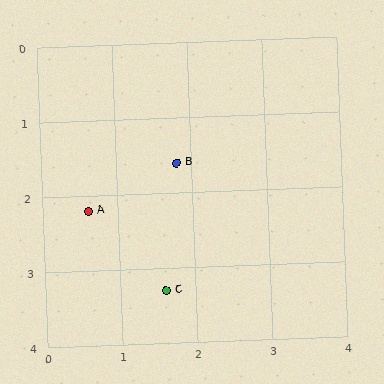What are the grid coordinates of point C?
Point C is at approximately (1.6, 3.3).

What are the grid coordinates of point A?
Point A is at approximately (0.6, 2.2).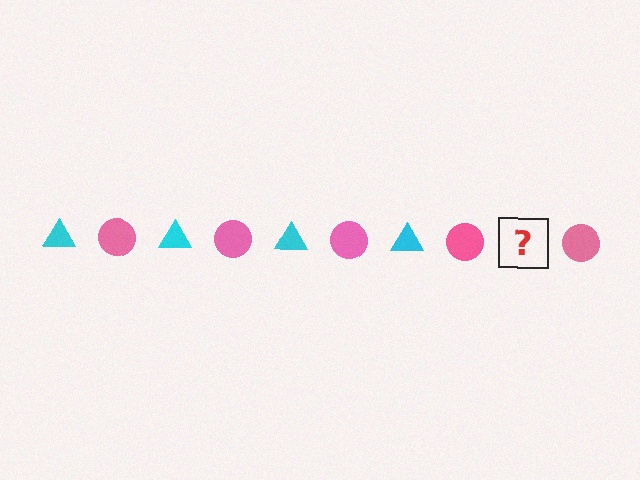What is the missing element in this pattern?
The missing element is a cyan triangle.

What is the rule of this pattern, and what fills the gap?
The rule is that the pattern alternates between cyan triangle and pink circle. The gap should be filled with a cyan triangle.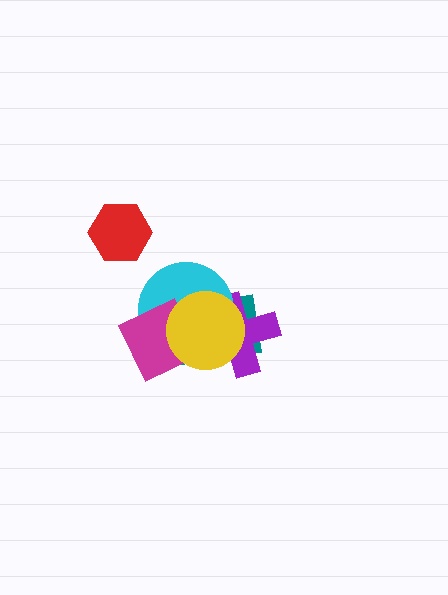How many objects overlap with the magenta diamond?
3 objects overlap with the magenta diamond.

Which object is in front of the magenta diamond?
The yellow circle is in front of the magenta diamond.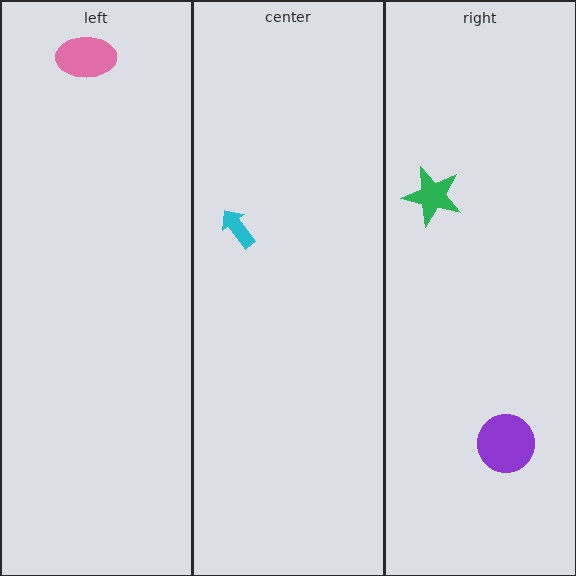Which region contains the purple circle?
The right region.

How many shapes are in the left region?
1.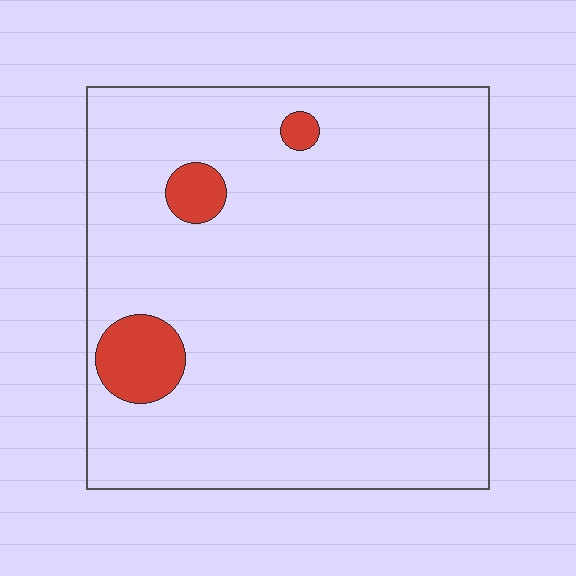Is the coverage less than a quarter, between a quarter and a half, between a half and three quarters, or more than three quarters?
Less than a quarter.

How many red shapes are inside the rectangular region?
3.